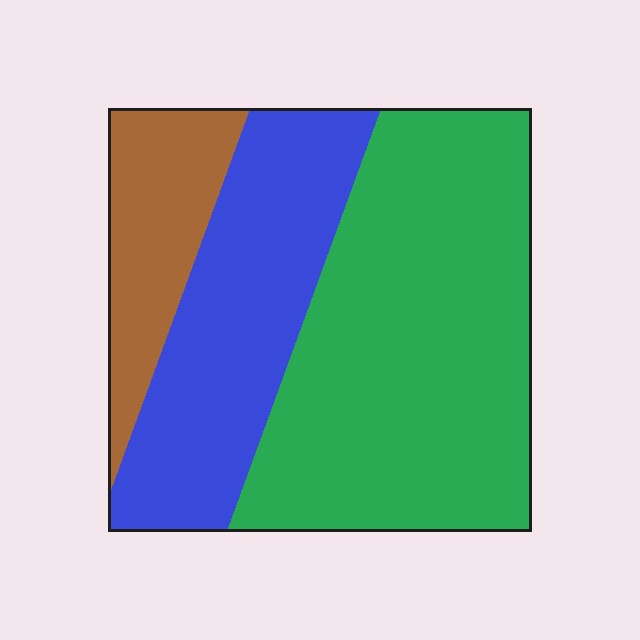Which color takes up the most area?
Green, at roughly 55%.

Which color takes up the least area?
Brown, at roughly 15%.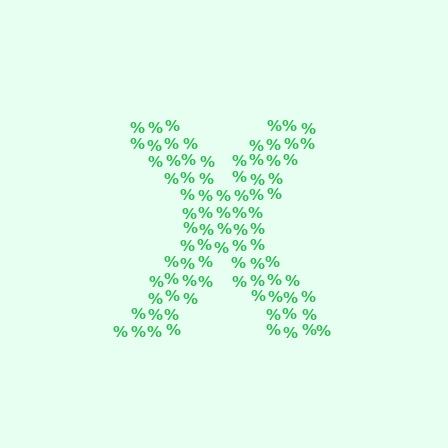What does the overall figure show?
The overall figure shows the letter X.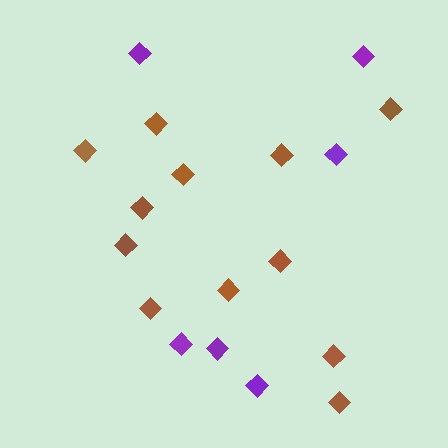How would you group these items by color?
There are 2 groups: one group of purple diamonds (6) and one group of brown diamonds (12).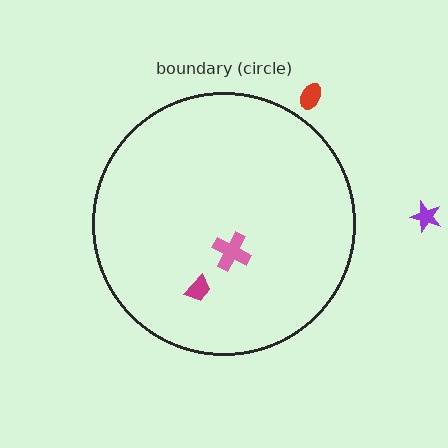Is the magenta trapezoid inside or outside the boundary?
Inside.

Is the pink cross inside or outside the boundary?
Inside.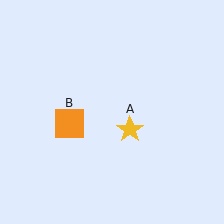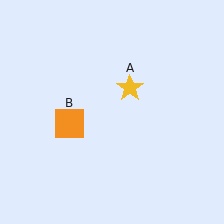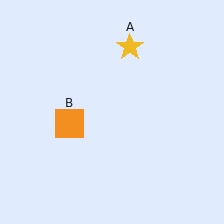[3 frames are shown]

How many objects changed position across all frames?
1 object changed position: yellow star (object A).